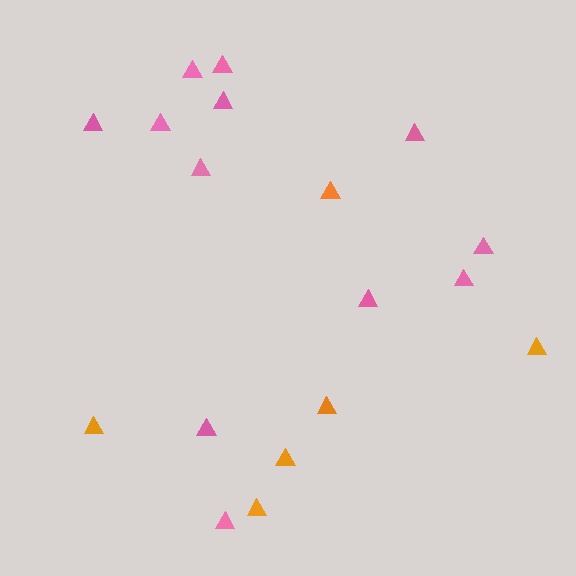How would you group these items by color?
There are 2 groups: one group of pink triangles (12) and one group of orange triangles (6).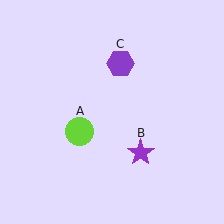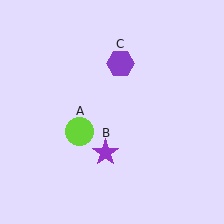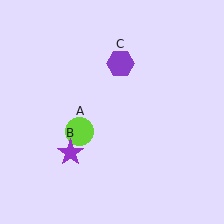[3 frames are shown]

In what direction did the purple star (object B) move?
The purple star (object B) moved left.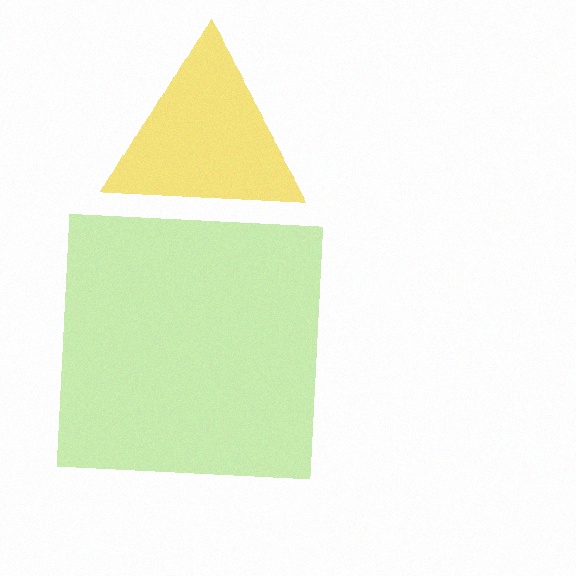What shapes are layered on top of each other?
The layered shapes are: a yellow triangle, a lime square.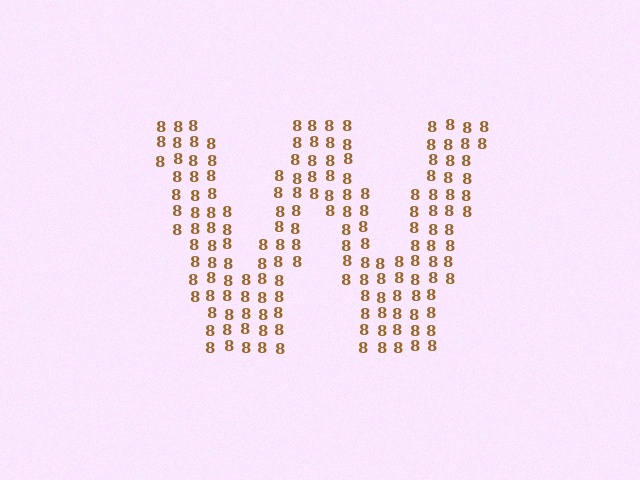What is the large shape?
The large shape is the letter W.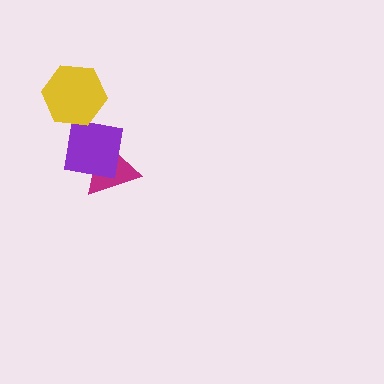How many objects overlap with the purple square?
1 object overlaps with the purple square.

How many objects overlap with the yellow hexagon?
0 objects overlap with the yellow hexagon.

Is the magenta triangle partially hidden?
Yes, it is partially covered by another shape.